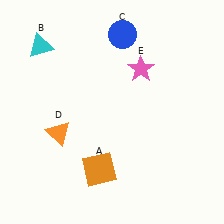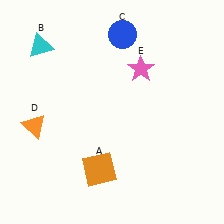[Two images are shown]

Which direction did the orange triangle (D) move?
The orange triangle (D) moved left.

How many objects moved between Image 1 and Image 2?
1 object moved between the two images.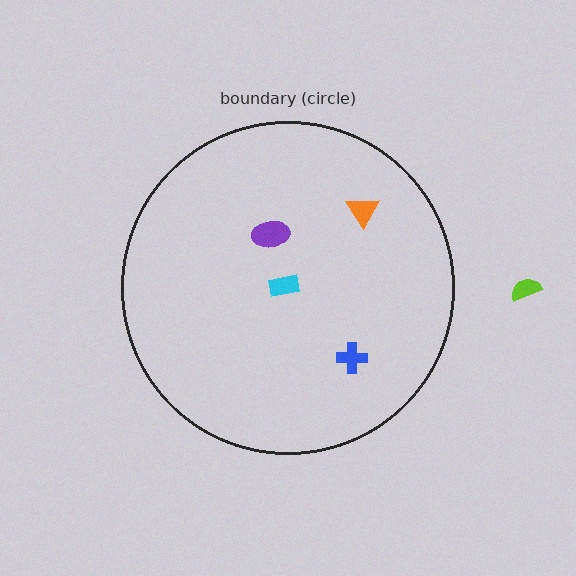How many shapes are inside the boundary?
4 inside, 1 outside.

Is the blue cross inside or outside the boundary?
Inside.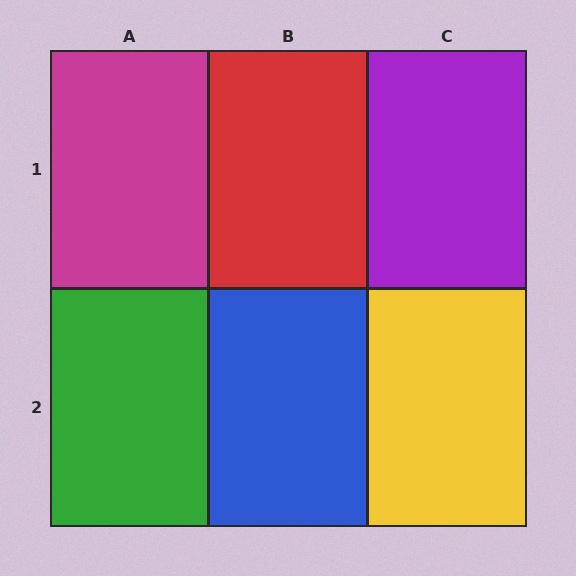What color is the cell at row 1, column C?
Purple.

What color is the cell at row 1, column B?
Red.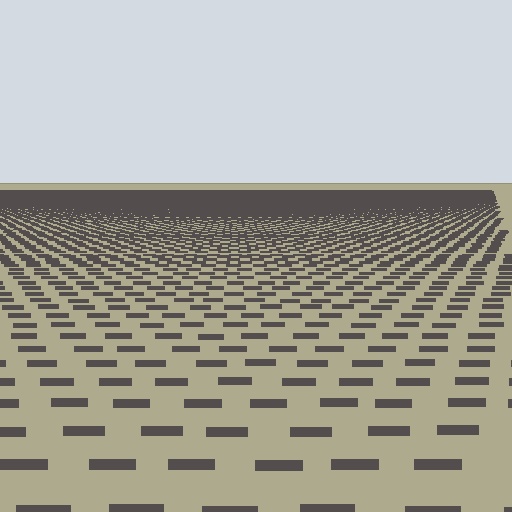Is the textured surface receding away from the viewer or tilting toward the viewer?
The surface is receding away from the viewer. Texture elements get smaller and denser toward the top.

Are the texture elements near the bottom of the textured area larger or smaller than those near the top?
Larger. Near the bottom, elements are closer to the viewer and appear at a bigger on-screen size.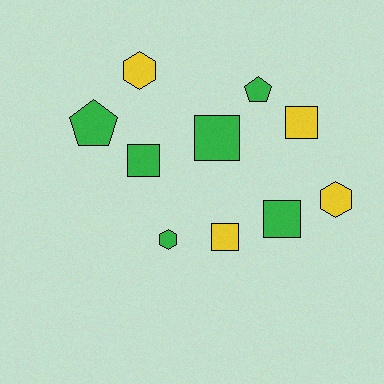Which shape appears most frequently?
Square, with 5 objects.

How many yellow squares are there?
There are 2 yellow squares.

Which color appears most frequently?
Green, with 6 objects.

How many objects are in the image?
There are 10 objects.